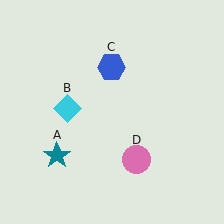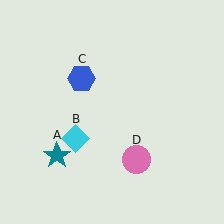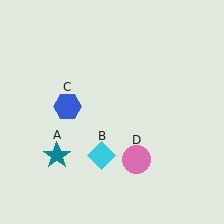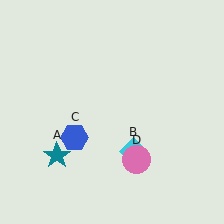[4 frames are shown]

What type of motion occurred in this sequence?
The cyan diamond (object B), blue hexagon (object C) rotated counterclockwise around the center of the scene.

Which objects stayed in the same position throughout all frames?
Teal star (object A) and pink circle (object D) remained stationary.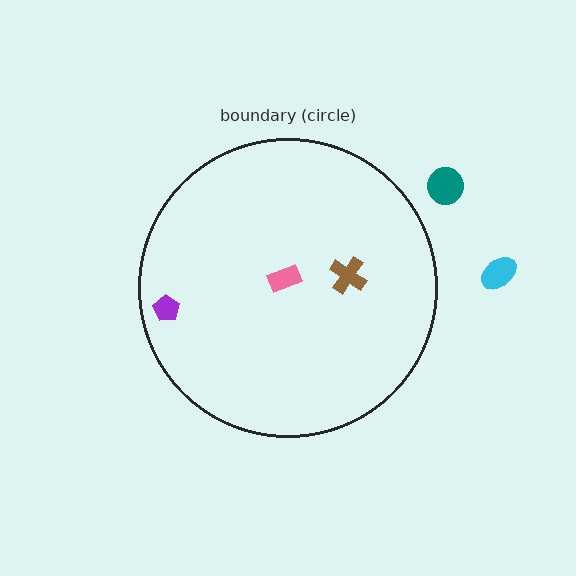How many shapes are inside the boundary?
3 inside, 2 outside.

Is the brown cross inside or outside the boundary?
Inside.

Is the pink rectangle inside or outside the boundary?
Inside.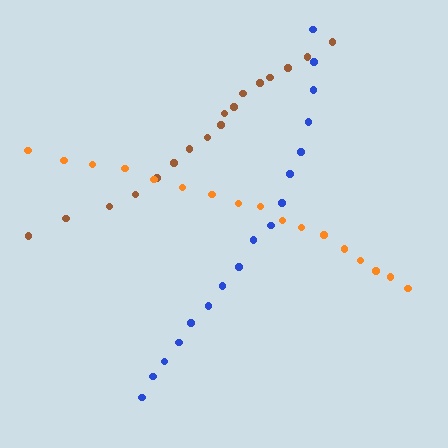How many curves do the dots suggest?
There are 3 distinct paths.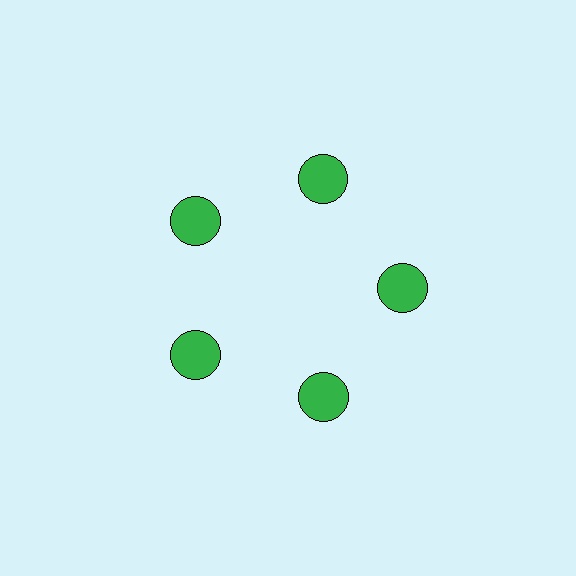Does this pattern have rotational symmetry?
Yes, this pattern has 5-fold rotational symmetry. It looks the same after rotating 72 degrees around the center.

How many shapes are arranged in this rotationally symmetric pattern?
There are 5 shapes, arranged in 5 groups of 1.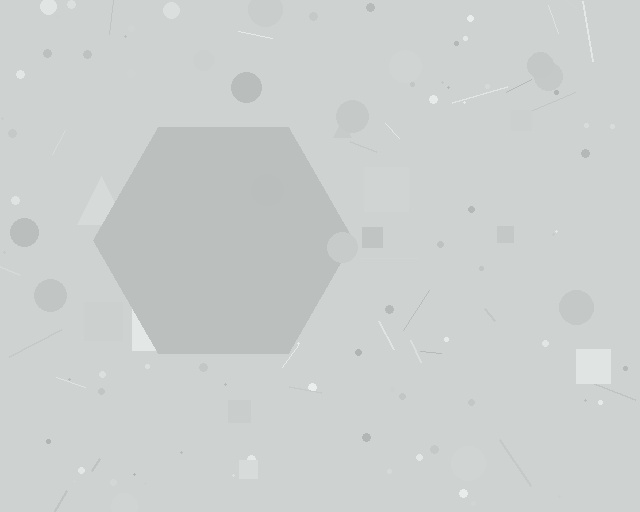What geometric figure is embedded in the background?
A hexagon is embedded in the background.